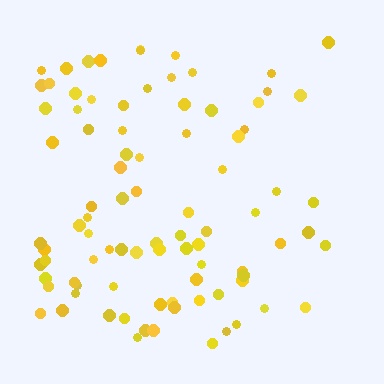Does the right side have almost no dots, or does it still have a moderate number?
Still a moderate number, just noticeably fewer than the left.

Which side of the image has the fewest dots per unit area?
The right.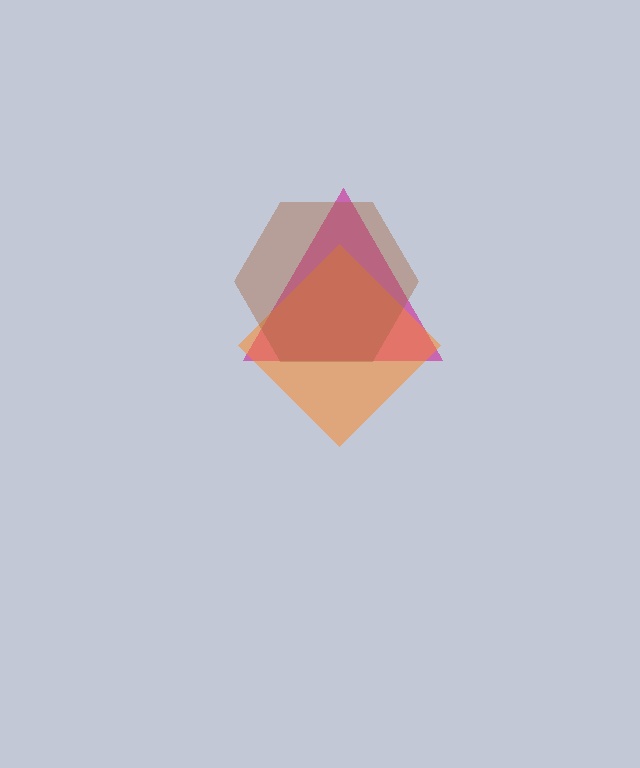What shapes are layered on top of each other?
The layered shapes are: a magenta triangle, an orange diamond, a brown hexagon.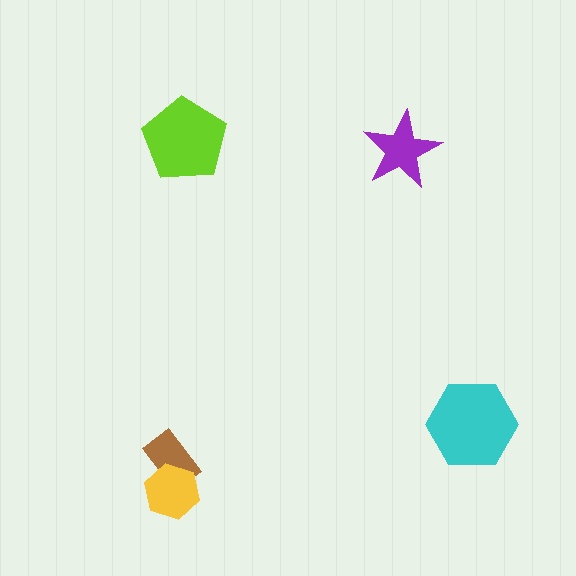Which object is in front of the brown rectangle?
The yellow hexagon is in front of the brown rectangle.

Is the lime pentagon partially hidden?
No, no other shape covers it.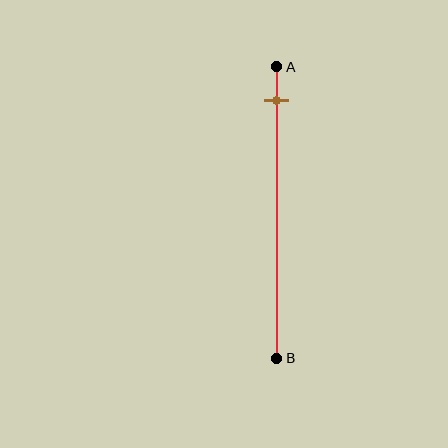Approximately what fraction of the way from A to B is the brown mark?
The brown mark is approximately 10% of the way from A to B.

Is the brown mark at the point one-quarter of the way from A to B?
No, the mark is at about 10% from A, not at the 25% one-quarter point.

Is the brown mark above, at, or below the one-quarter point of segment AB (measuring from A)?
The brown mark is above the one-quarter point of segment AB.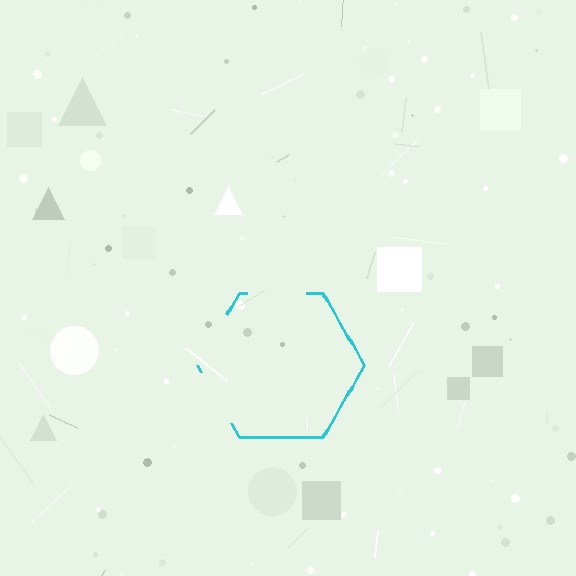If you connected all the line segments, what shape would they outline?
They would outline a hexagon.